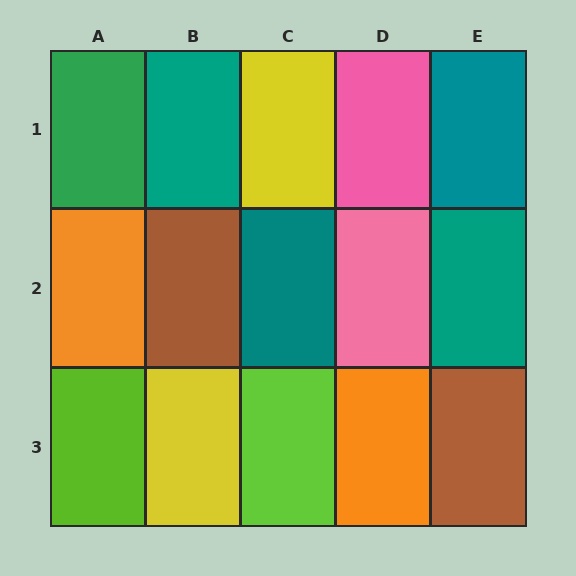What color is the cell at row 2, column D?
Pink.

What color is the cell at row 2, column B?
Brown.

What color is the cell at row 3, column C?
Lime.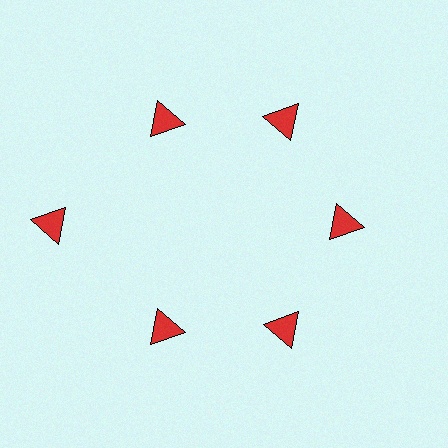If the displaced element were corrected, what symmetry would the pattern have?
It would have 6-fold rotational symmetry — the pattern would map onto itself every 60 degrees.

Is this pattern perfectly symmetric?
No. The 6 red triangles are arranged in a ring, but one element near the 9 o'clock position is pushed outward from the center, breaking the 6-fold rotational symmetry.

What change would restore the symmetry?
The symmetry would be restored by moving it inward, back onto the ring so that all 6 triangles sit at equal angles and equal distance from the center.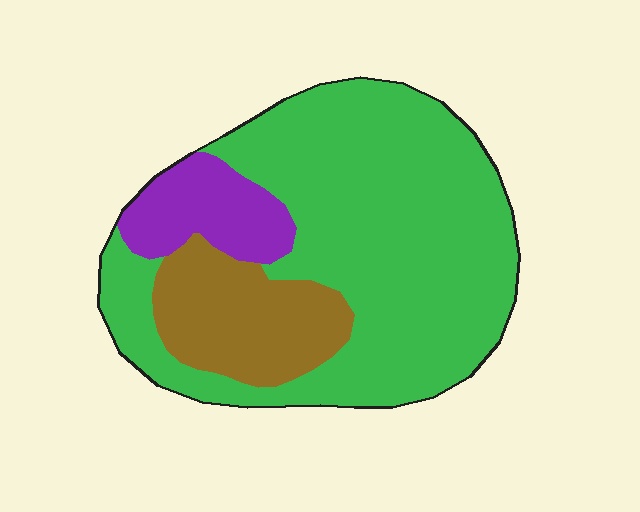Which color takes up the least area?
Purple, at roughly 10%.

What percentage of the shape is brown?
Brown covers around 20% of the shape.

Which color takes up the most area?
Green, at roughly 70%.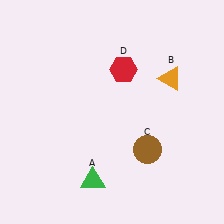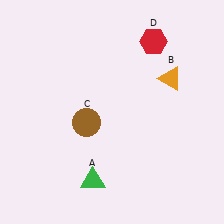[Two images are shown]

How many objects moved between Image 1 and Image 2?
2 objects moved between the two images.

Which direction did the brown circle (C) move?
The brown circle (C) moved left.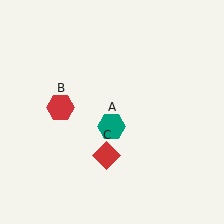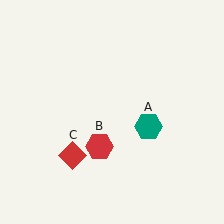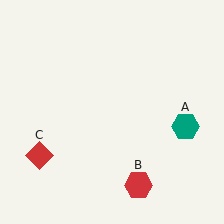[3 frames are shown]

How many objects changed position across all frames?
3 objects changed position: teal hexagon (object A), red hexagon (object B), red diamond (object C).